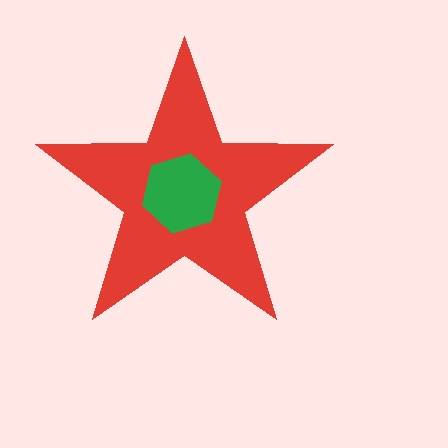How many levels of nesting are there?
2.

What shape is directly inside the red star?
The green hexagon.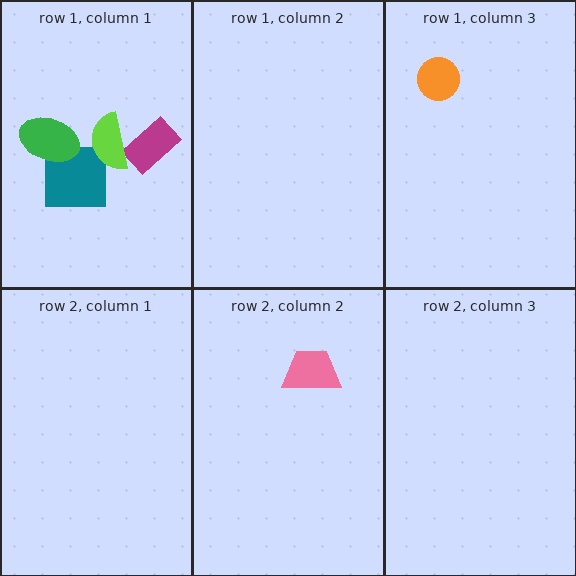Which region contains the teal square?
The row 1, column 1 region.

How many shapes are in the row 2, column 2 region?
1.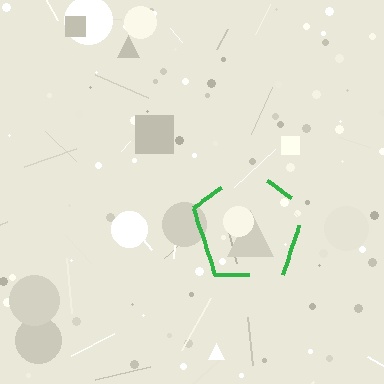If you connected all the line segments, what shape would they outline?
They would outline a pentagon.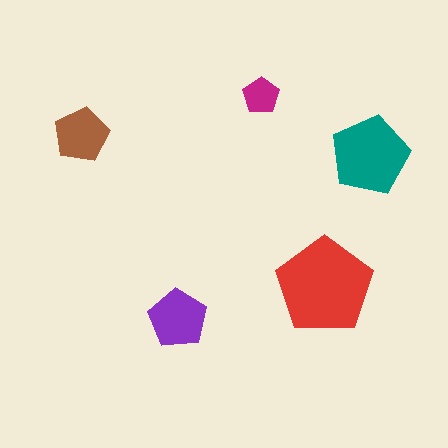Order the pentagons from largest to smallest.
the red one, the teal one, the purple one, the brown one, the magenta one.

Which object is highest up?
The magenta pentagon is topmost.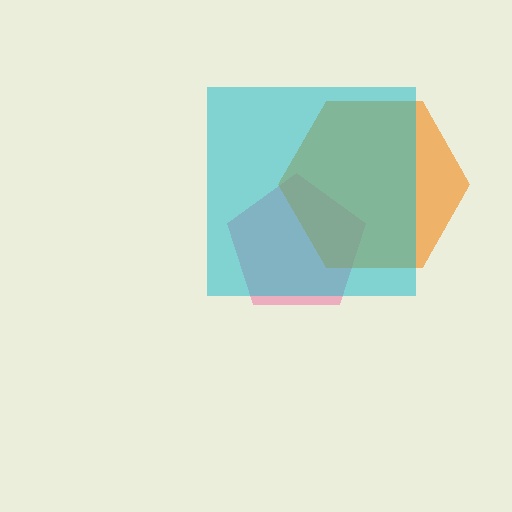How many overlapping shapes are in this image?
There are 3 overlapping shapes in the image.